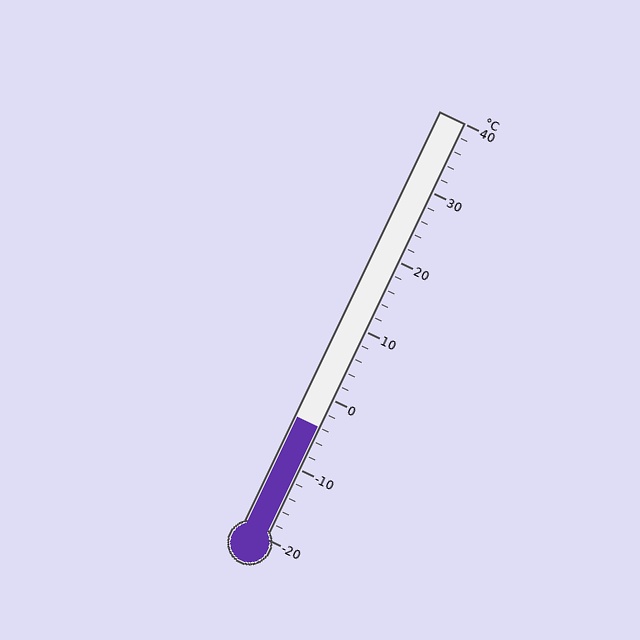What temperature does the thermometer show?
The thermometer shows approximately -4°C.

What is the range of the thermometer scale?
The thermometer scale ranges from -20°C to 40°C.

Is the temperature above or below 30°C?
The temperature is below 30°C.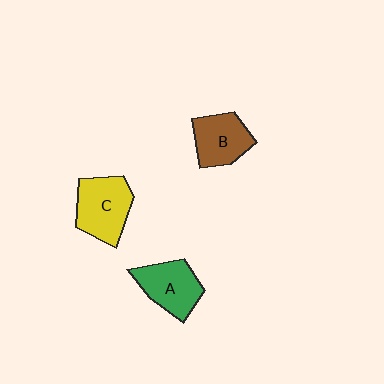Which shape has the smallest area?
Shape B (brown).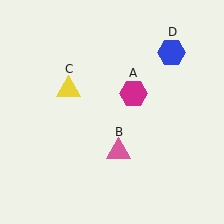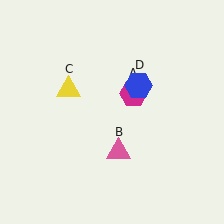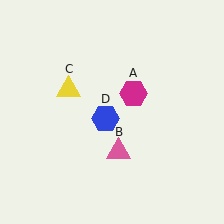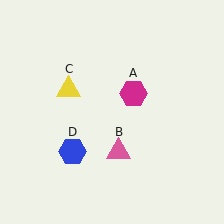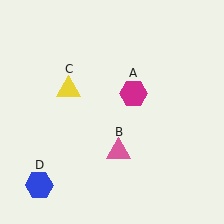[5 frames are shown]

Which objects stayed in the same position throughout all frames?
Magenta hexagon (object A) and pink triangle (object B) and yellow triangle (object C) remained stationary.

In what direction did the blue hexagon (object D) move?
The blue hexagon (object D) moved down and to the left.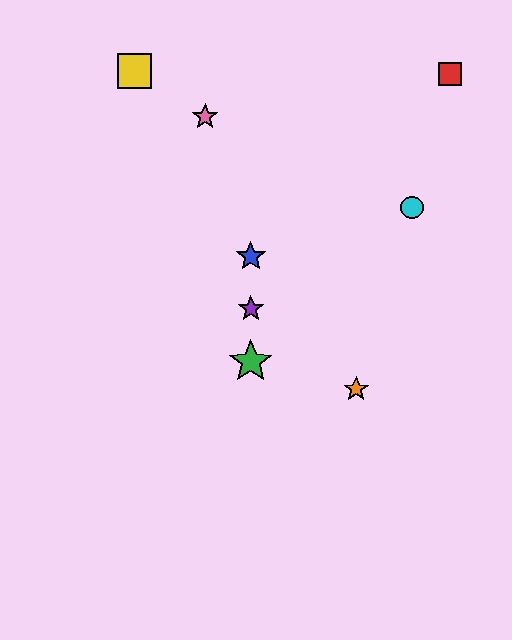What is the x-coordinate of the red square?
The red square is at x≈450.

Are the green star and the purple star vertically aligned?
Yes, both are at x≈251.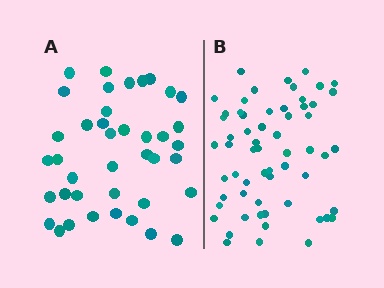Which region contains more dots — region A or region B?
Region B (the right region) has more dots.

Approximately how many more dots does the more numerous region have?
Region B has approximately 20 more dots than region A.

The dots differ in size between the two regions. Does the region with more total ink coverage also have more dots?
No. Region A has more total ink coverage because its dots are larger, but region B actually contains more individual dots. Total area can be misleading — the number of items is what matters here.